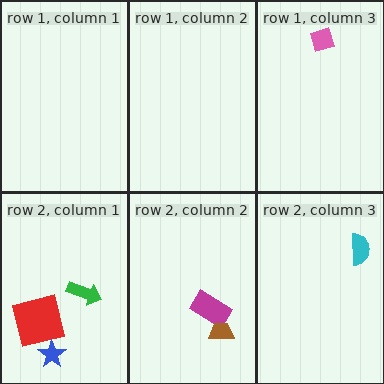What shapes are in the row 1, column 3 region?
The pink diamond.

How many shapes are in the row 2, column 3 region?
1.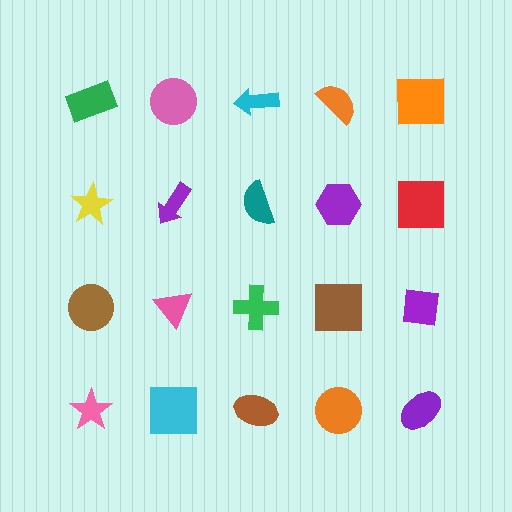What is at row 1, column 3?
A cyan arrow.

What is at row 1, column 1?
A green rectangle.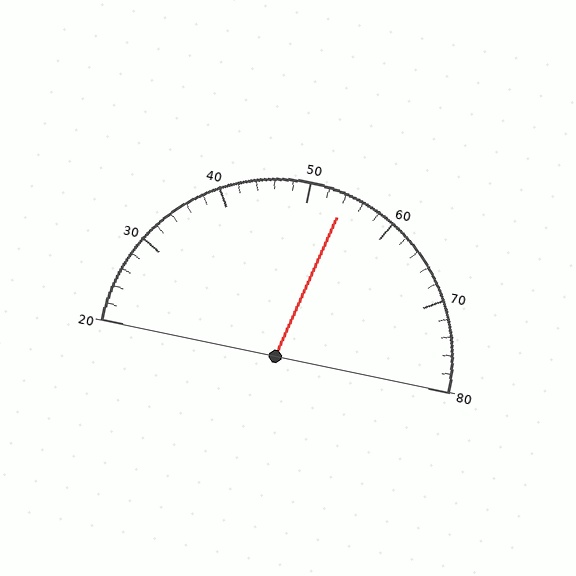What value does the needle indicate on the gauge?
The needle indicates approximately 54.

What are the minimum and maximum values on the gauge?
The gauge ranges from 20 to 80.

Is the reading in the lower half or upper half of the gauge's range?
The reading is in the upper half of the range (20 to 80).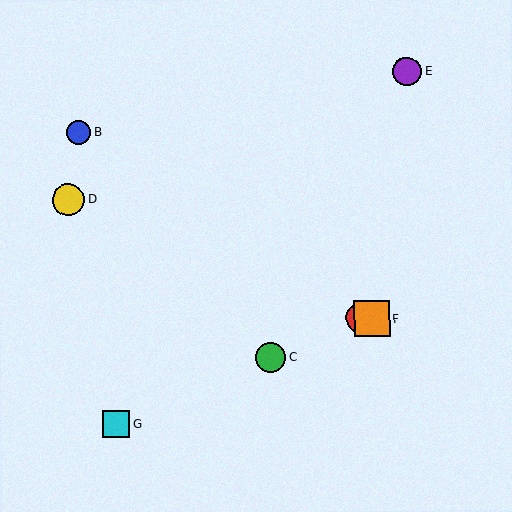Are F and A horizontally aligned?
Yes, both are at y≈319.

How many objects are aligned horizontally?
2 objects (A, F) are aligned horizontally.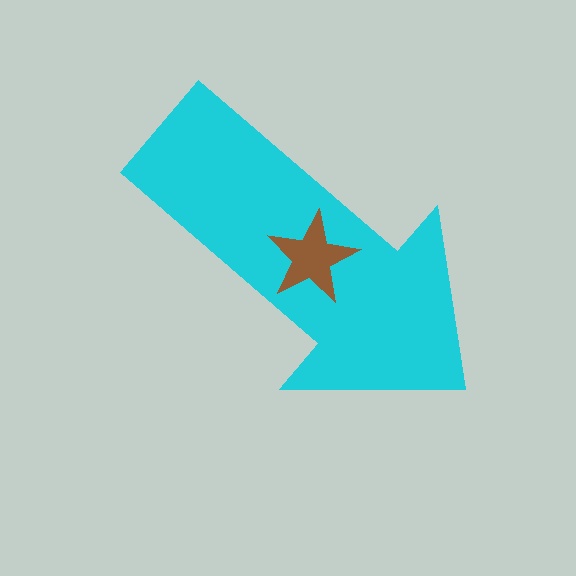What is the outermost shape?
The cyan arrow.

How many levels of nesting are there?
2.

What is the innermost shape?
The brown star.